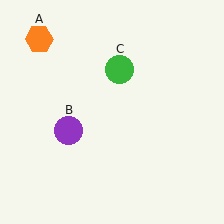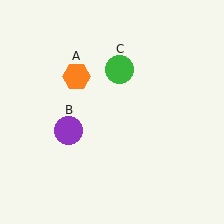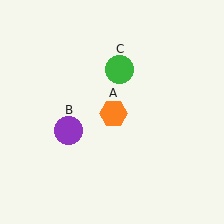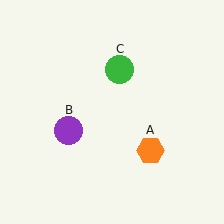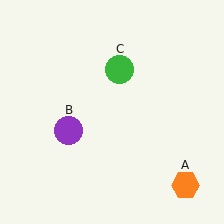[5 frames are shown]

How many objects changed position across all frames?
1 object changed position: orange hexagon (object A).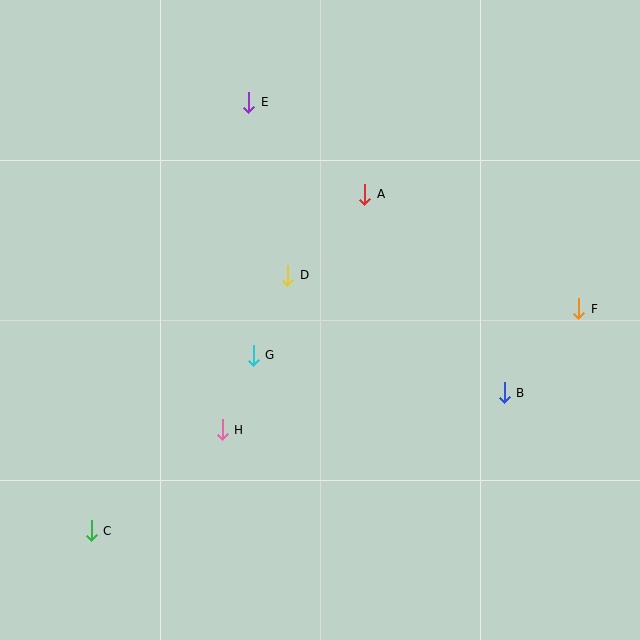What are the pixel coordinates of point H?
Point H is at (222, 430).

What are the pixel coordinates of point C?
Point C is at (91, 531).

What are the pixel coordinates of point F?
Point F is at (579, 309).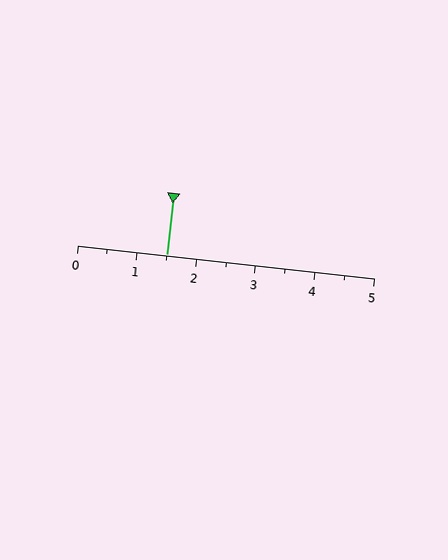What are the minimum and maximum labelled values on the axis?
The axis runs from 0 to 5.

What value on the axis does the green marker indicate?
The marker indicates approximately 1.5.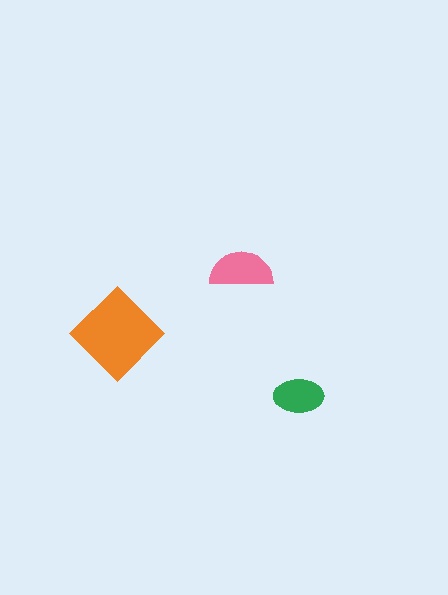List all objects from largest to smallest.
The orange diamond, the pink semicircle, the green ellipse.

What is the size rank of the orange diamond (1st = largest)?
1st.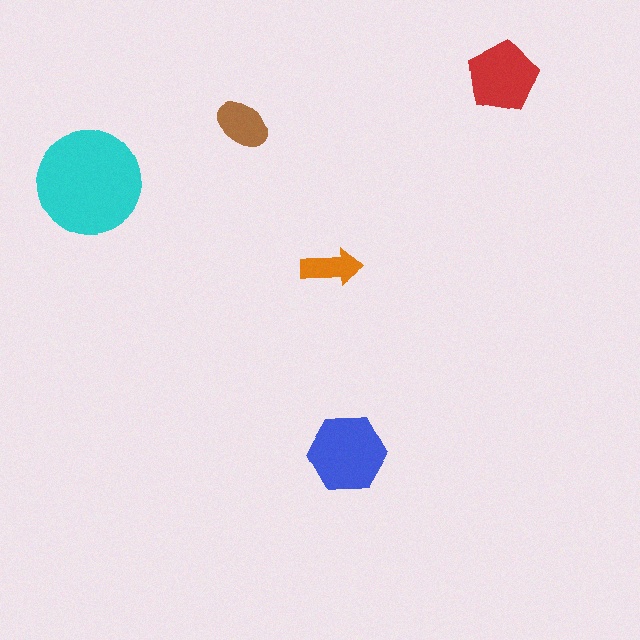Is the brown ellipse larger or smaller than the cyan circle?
Smaller.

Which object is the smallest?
The orange arrow.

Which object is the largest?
The cyan circle.